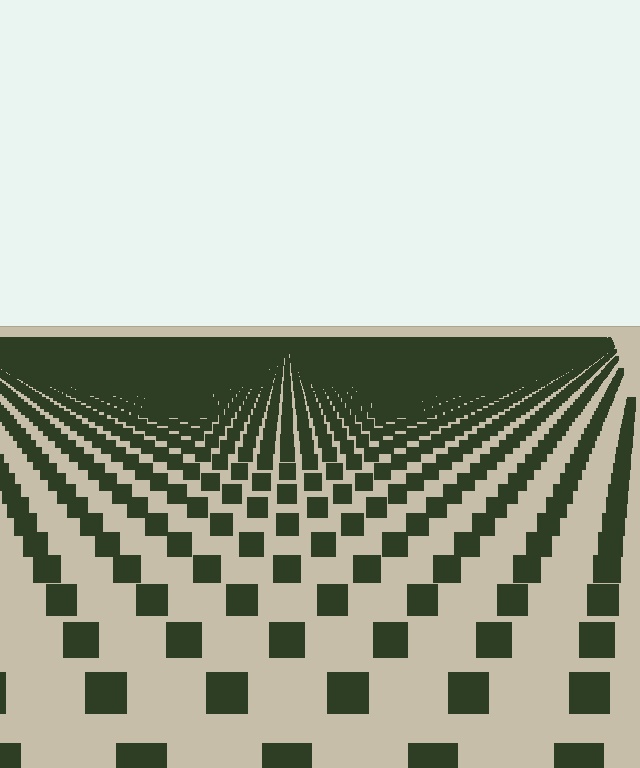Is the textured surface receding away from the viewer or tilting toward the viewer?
The surface is receding away from the viewer. Texture elements get smaller and denser toward the top.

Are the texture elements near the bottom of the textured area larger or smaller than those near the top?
Larger. Near the bottom, elements are closer to the viewer and appear at a bigger on-screen size.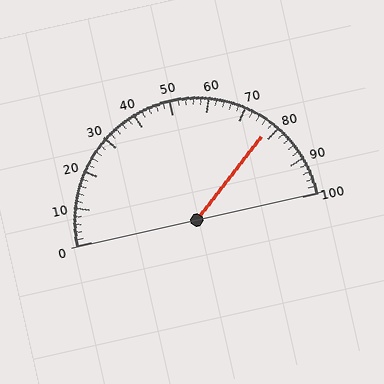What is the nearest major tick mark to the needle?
The nearest major tick mark is 80.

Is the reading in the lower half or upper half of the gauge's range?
The reading is in the upper half of the range (0 to 100).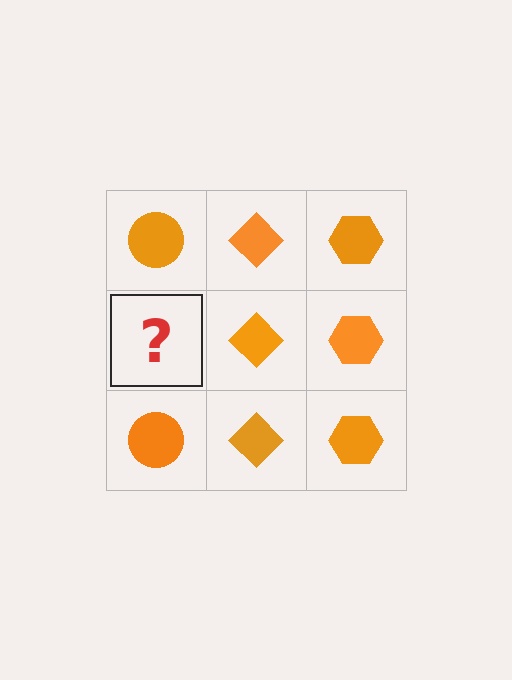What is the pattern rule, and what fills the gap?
The rule is that each column has a consistent shape. The gap should be filled with an orange circle.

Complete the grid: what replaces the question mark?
The question mark should be replaced with an orange circle.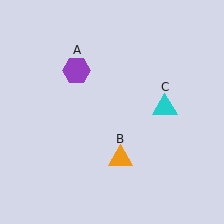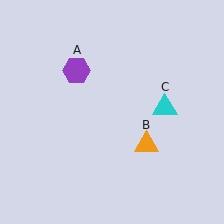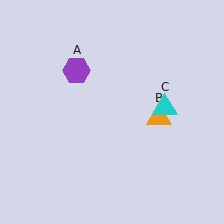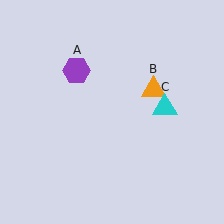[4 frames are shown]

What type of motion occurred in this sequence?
The orange triangle (object B) rotated counterclockwise around the center of the scene.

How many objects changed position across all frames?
1 object changed position: orange triangle (object B).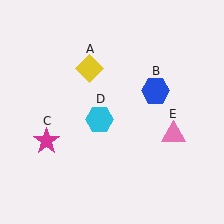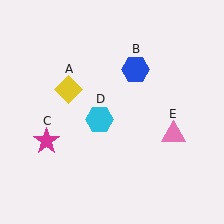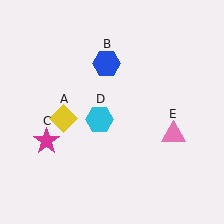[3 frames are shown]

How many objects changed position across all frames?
2 objects changed position: yellow diamond (object A), blue hexagon (object B).